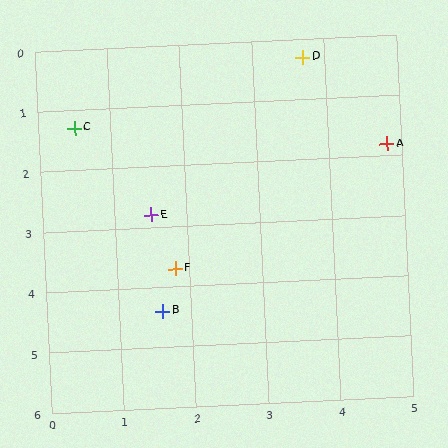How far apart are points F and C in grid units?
Points F and C are about 2.7 grid units apart.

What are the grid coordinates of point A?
Point A is at approximately (4.8, 1.8).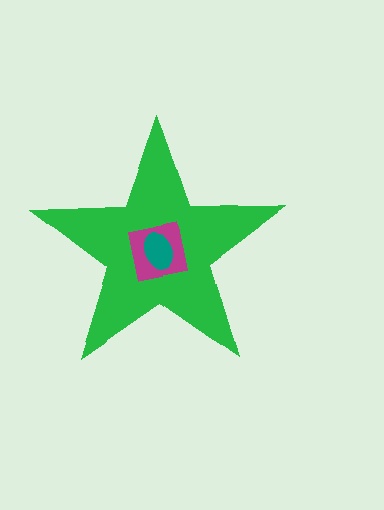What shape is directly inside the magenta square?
The teal ellipse.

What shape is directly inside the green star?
The magenta square.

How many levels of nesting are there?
3.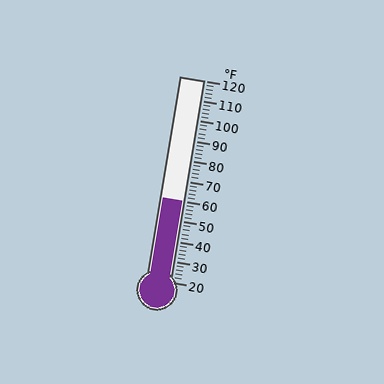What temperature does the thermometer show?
The thermometer shows approximately 60°F.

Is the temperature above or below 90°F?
The temperature is below 90°F.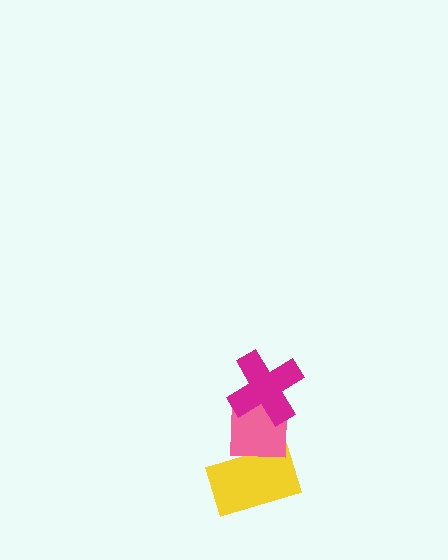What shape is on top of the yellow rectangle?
The pink square is on top of the yellow rectangle.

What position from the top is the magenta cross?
The magenta cross is 1st from the top.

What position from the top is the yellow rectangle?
The yellow rectangle is 3rd from the top.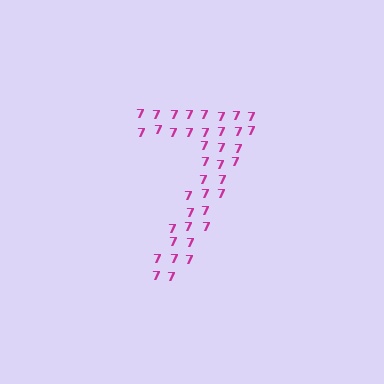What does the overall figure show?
The overall figure shows the digit 7.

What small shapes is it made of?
It is made of small digit 7's.